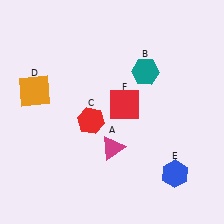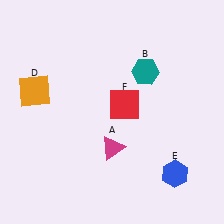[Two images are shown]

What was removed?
The red hexagon (C) was removed in Image 2.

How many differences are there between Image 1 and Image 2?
There is 1 difference between the two images.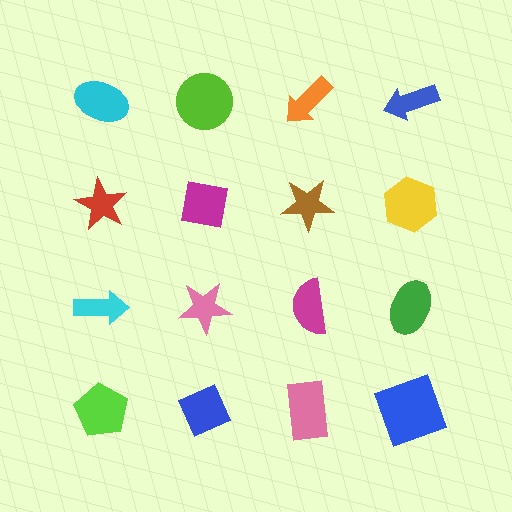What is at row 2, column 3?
A brown star.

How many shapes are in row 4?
4 shapes.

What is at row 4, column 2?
A blue diamond.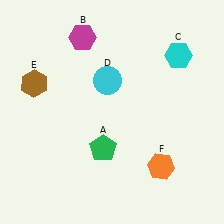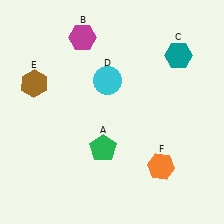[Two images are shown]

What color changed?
The hexagon (C) changed from cyan in Image 1 to teal in Image 2.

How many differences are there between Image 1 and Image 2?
There is 1 difference between the two images.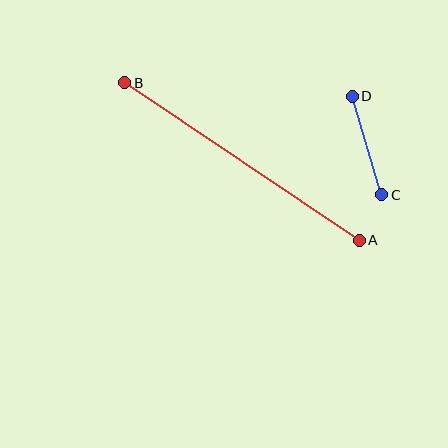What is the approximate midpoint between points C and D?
The midpoint is at approximately (367, 146) pixels.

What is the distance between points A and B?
The distance is approximately 283 pixels.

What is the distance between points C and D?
The distance is approximately 103 pixels.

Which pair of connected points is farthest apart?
Points A and B are farthest apart.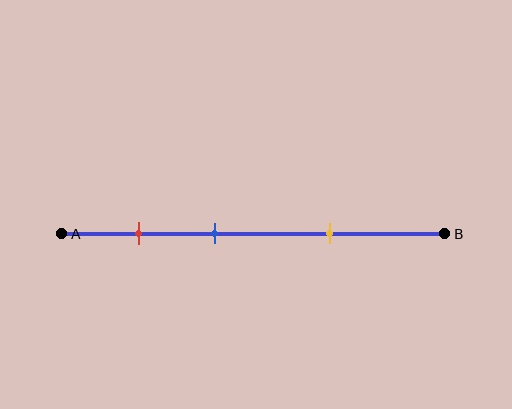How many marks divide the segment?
There are 3 marks dividing the segment.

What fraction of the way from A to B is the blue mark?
The blue mark is approximately 40% (0.4) of the way from A to B.